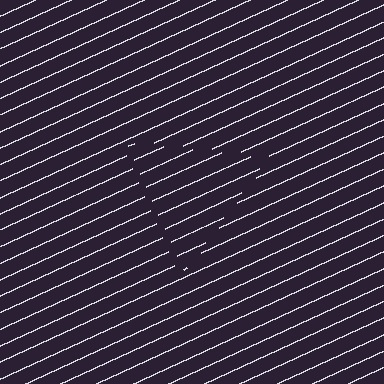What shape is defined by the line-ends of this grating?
An illusory triangle. The interior of the shape contains the same grating, shifted by half a period — the contour is defined by the phase discontinuity where line-ends from the inner and outer gratings abut.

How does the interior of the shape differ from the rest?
The interior of the shape contains the same grating, shifted by half a period — the contour is defined by the phase discontinuity where line-ends from the inner and outer gratings abut.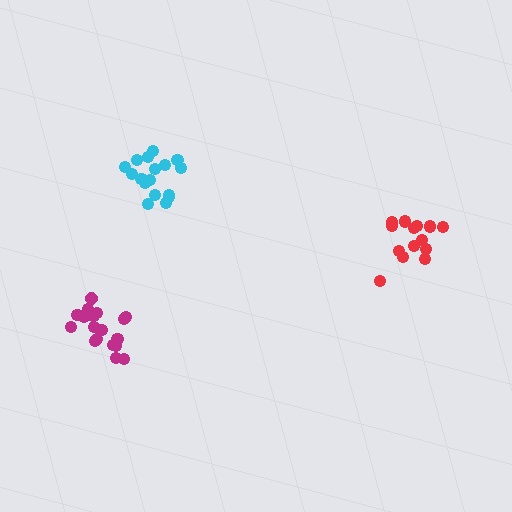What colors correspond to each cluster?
The clusters are colored: cyan, red, magenta.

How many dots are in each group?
Group 1: 17 dots, Group 2: 14 dots, Group 3: 18 dots (49 total).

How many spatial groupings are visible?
There are 3 spatial groupings.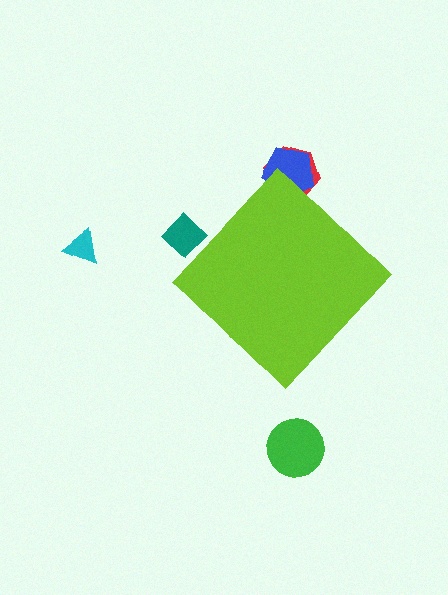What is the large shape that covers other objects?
A lime diamond.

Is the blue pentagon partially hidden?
Yes, the blue pentagon is partially hidden behind the lime diamond.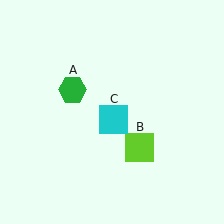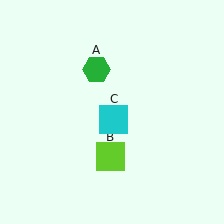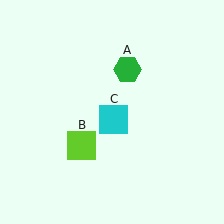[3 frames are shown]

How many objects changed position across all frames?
2 objects changed position: green hexagon (object A), lime square (object B).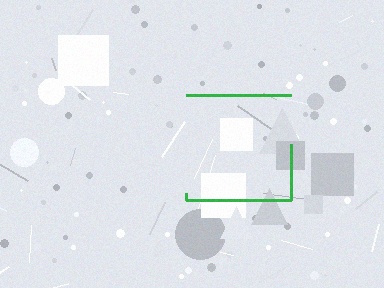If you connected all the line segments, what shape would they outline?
They would outline a square.